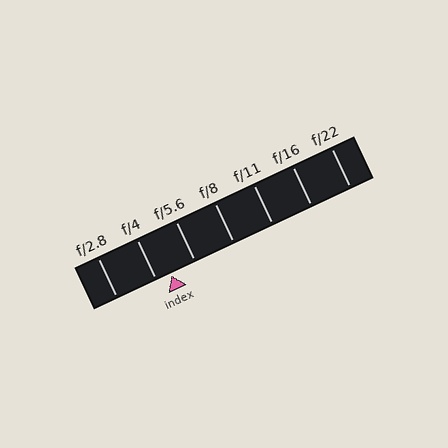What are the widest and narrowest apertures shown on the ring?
The widest aperture shown is f/2.8 and the narrowest is f/22.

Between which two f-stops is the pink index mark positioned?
The index mark is between f/4 and f/5.6.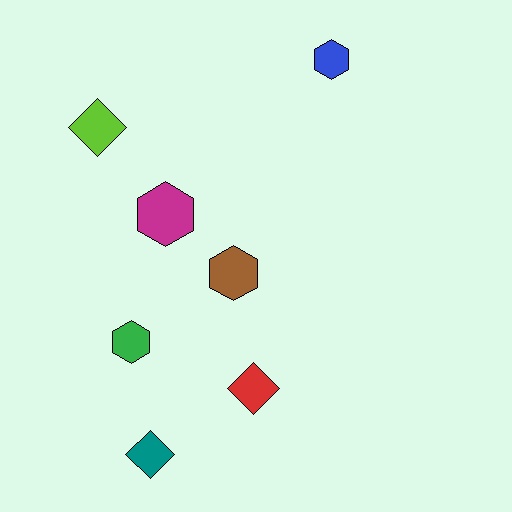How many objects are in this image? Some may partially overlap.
There are 7 objects.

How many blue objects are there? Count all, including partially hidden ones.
There is 1 blue object.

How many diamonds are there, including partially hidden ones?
There are 3 diamonds.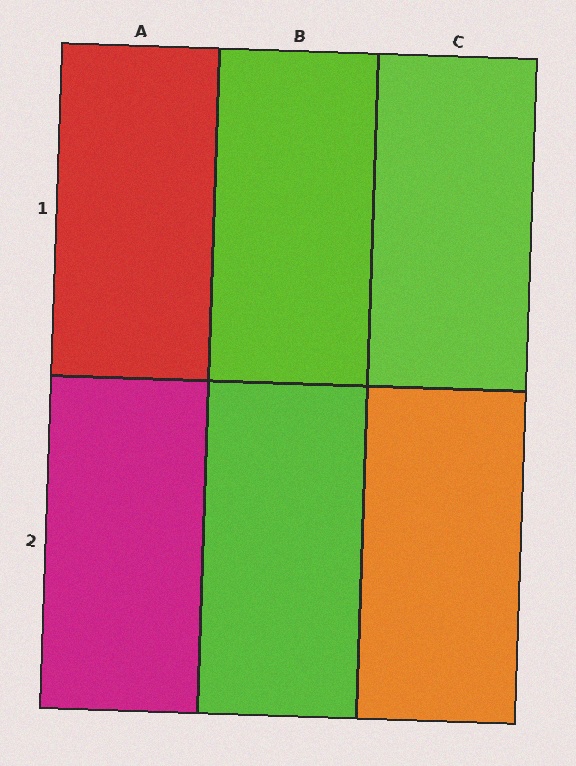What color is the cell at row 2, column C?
Orange.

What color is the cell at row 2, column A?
Magenta.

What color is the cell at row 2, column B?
Lime.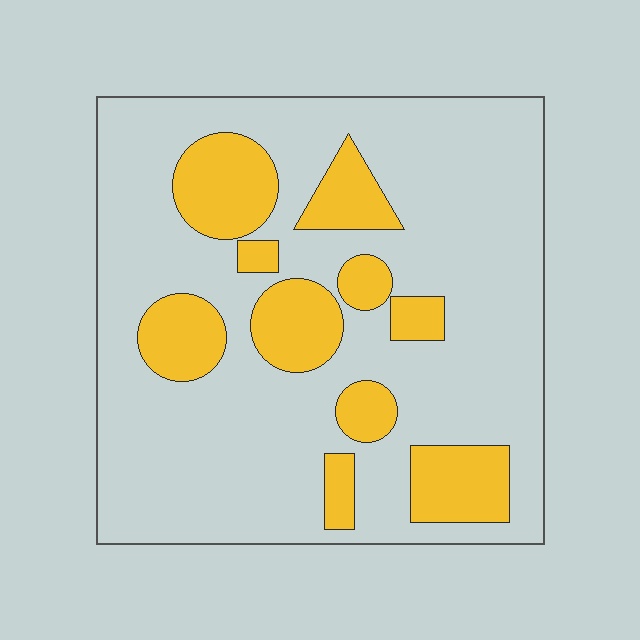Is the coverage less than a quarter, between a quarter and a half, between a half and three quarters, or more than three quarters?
Less than a quarter.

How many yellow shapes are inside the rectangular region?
10.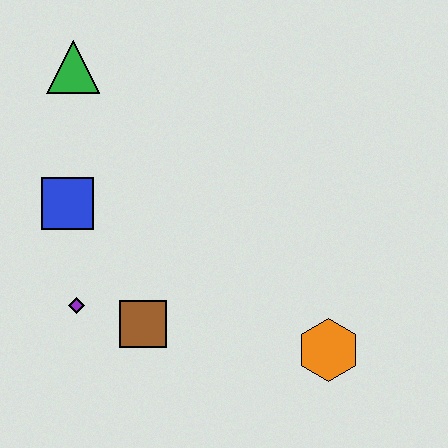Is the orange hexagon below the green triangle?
Yes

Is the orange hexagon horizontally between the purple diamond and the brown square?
No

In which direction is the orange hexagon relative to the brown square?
The orange hexagon is to the right of the brown square.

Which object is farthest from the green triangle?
The orange hexagon is farthest from the green triangle.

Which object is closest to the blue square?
The purple diamond is closest to the blue square.